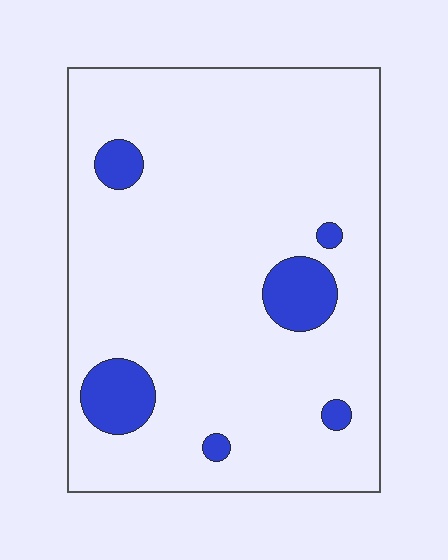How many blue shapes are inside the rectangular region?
6.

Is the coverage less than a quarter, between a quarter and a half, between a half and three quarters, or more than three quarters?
Less than a quarter.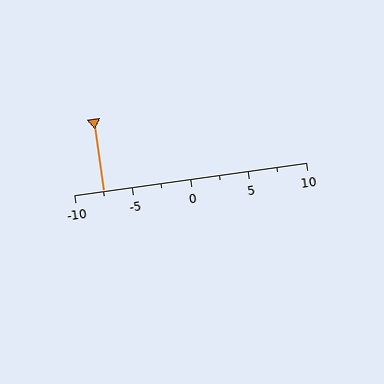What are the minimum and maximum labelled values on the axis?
The axis runs from -10 to 10.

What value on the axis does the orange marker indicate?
The marker indicates approximately -7.5.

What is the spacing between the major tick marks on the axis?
The major ticks are spaced 5 apart.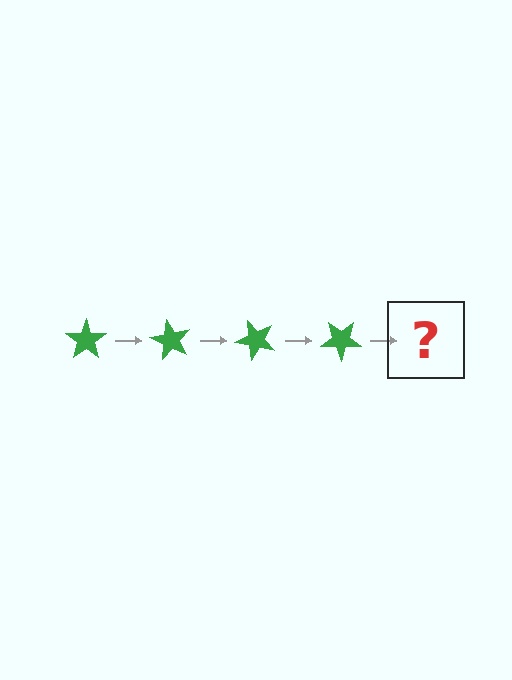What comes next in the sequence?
The next element should be a green star rotated 240 degrees.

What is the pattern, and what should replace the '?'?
The pattern is that the star rotates 60 degrees each step. The '?' should be a green star rotated 240 degrees.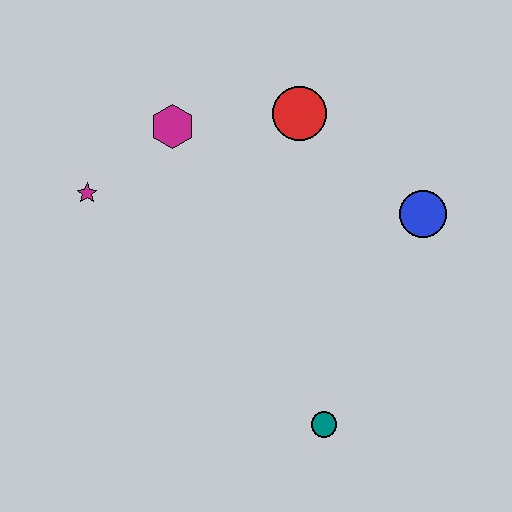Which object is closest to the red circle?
The magenta hexagon is closest to the red circle.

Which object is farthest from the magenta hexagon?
The teal circle is farthest from the magenta hexagon.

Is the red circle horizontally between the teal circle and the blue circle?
No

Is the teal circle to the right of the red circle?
Yes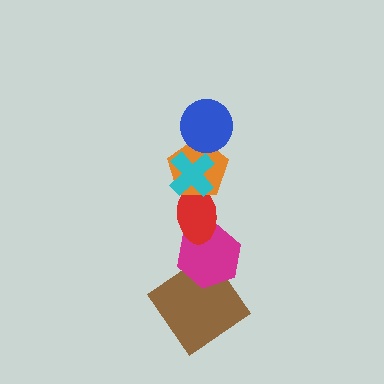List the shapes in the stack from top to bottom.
From top to bottom: the blue circle, the cyan cross, the orange pentagon, the red ellipse, the magenta hexagon, the brown diamond.